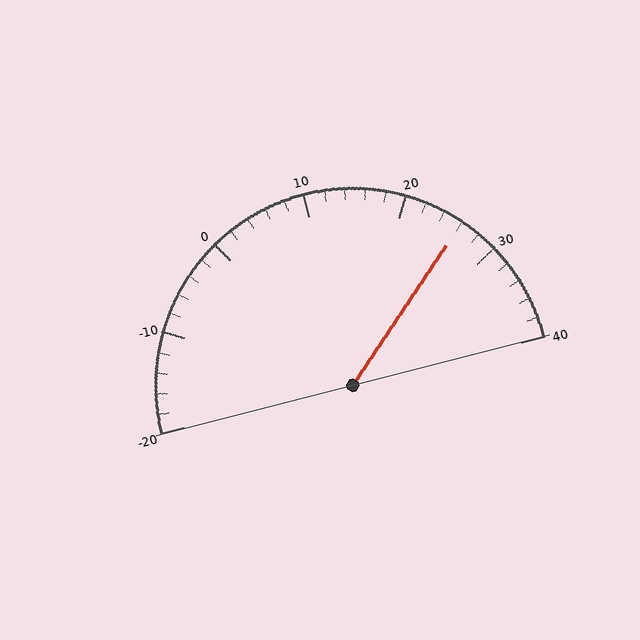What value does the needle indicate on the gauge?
The needle indicates approximately 26.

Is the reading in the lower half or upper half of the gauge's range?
The reading is in the upper half of the range (-20 to 40).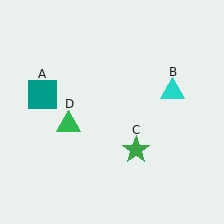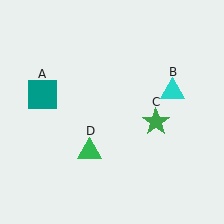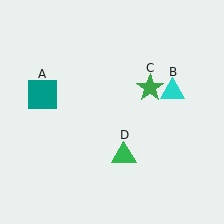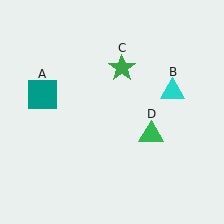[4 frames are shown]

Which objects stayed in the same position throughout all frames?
Teal square (object A) and cyan triangle (object B) remained stationary.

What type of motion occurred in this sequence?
The green star (object C), green triangle (object D) rotated counterclockwise around the center of the scene.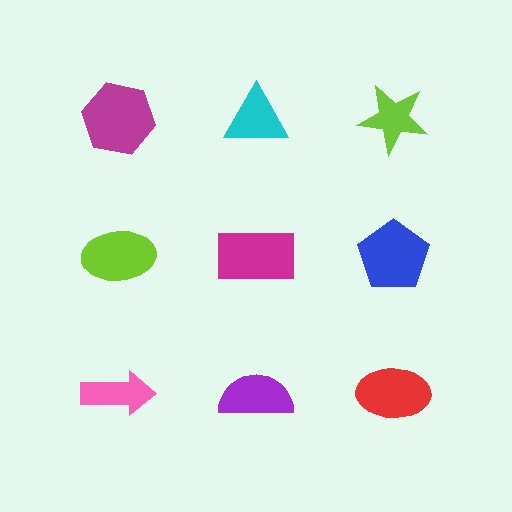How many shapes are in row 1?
3 shapes.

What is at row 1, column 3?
A lime star.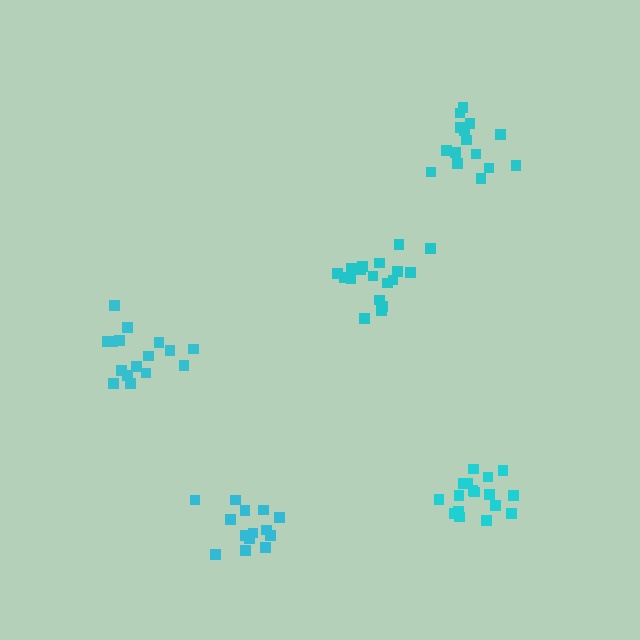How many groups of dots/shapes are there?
There are 5 groups.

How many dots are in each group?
Group 1: 18 dots, Group 2: 17 dots, Group 3: 14 dots, Group 4: 15 dots, Group 5: 16 dots (80 total).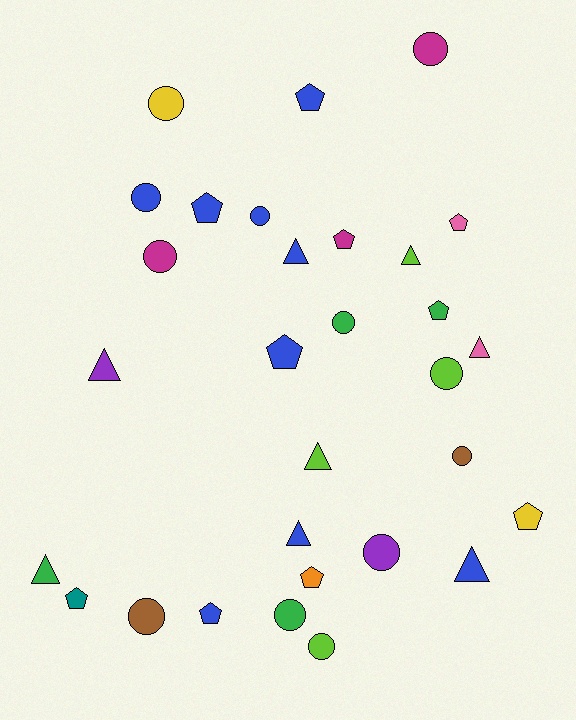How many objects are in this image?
There are 30 objects.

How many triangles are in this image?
There are 8 triangles.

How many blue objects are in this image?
There are 9 blue objects.